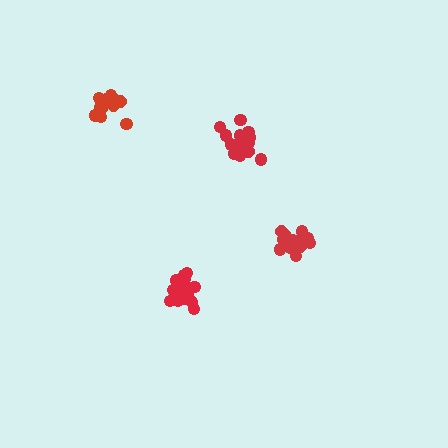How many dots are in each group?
Group 1: 16 dots, Group 2: 14 dots, Group 3: 16 dots, Group 4: 18 dots (64 total).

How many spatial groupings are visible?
There are 4 spatial groupings.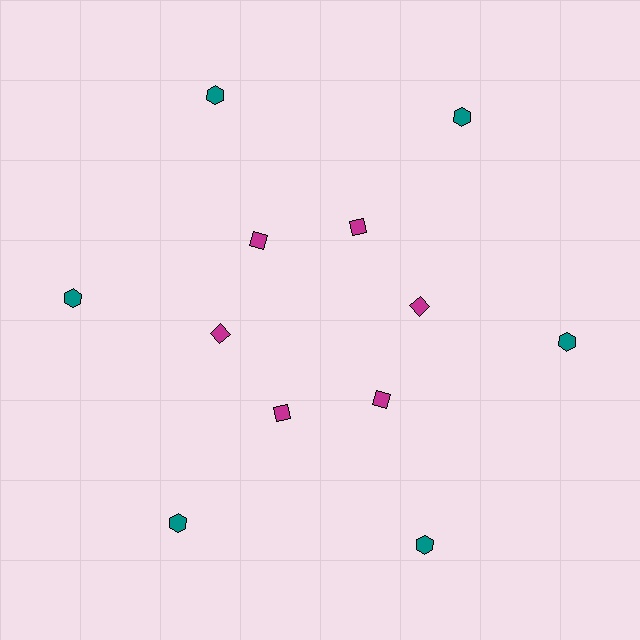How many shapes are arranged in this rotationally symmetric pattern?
There are 12 shapes, arranged in 6 groups of 2.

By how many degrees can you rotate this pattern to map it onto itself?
The pattern maps onto itself every 60 degrees of rotation.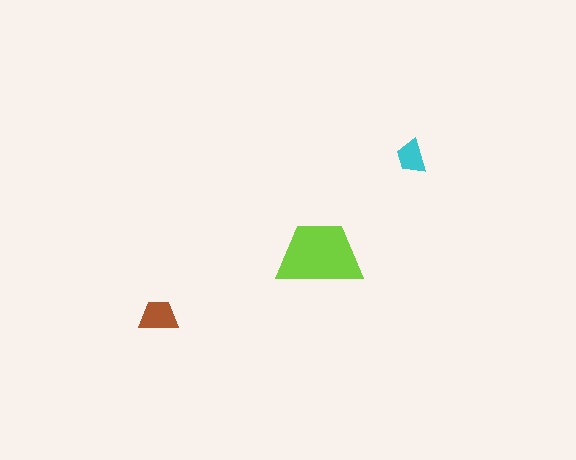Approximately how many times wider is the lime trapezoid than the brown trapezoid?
About 2 times wider.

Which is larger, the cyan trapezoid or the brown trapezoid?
The brown one.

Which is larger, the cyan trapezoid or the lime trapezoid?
The lime one.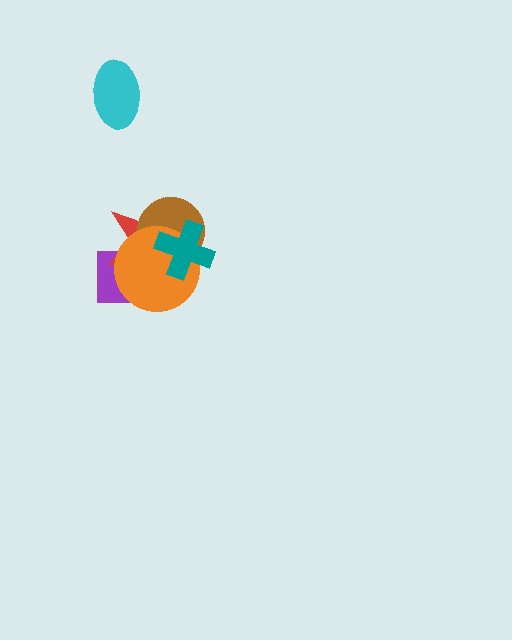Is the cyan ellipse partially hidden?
No, no other shape covers it.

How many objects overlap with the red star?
4 objects overlap with the red star.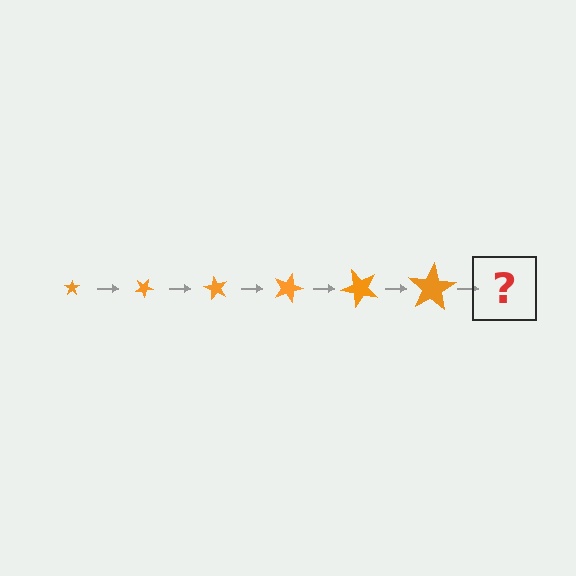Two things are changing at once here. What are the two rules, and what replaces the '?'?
The two rules are that the star grows larger each step and it rotates 30 degrees each step. The '?' should be a star, larger than the previous one and rotated 180 degrees from the start.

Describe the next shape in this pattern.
It should be a star, larger than the previous one and rotated 180 degrees from the start.